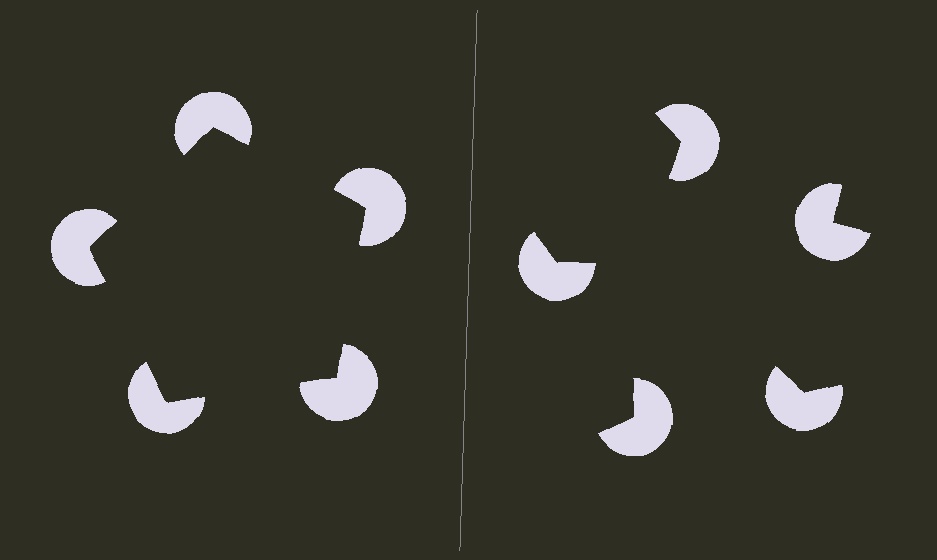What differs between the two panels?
The pac-man discs are positioned identically on both sides; only the wedge orientations differ. On the left they align to a pentagon; on the right they are misaligned.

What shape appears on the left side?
An illusory pentagon.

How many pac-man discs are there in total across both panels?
10 — 5 on each side.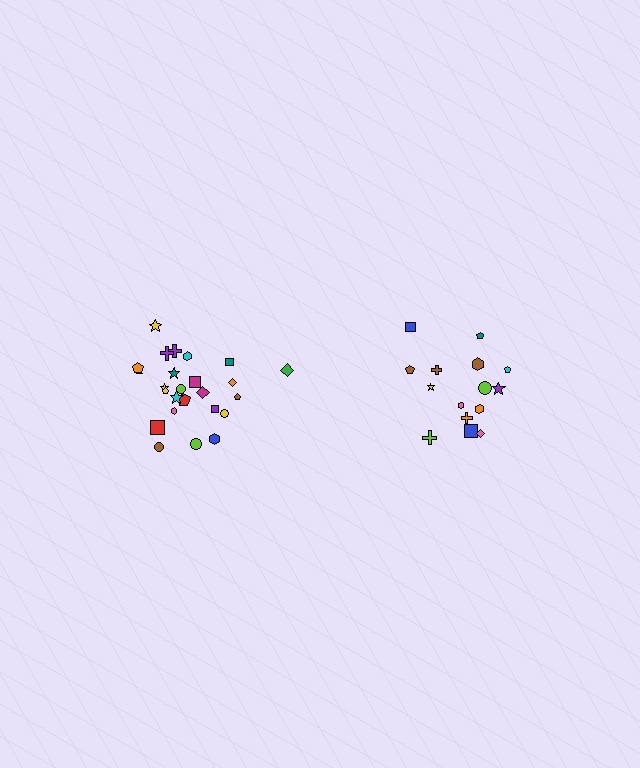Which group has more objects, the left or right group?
The left group.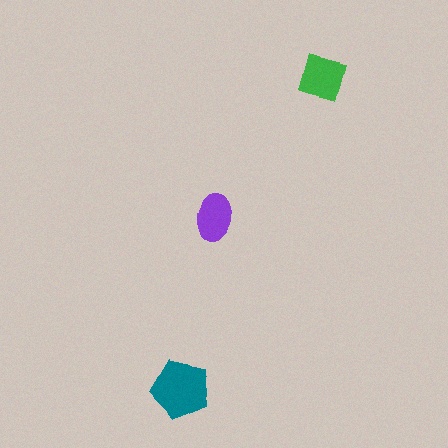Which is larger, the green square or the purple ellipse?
The green square.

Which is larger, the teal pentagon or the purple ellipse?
The teal pentagon.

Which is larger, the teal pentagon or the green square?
The teal pentagon.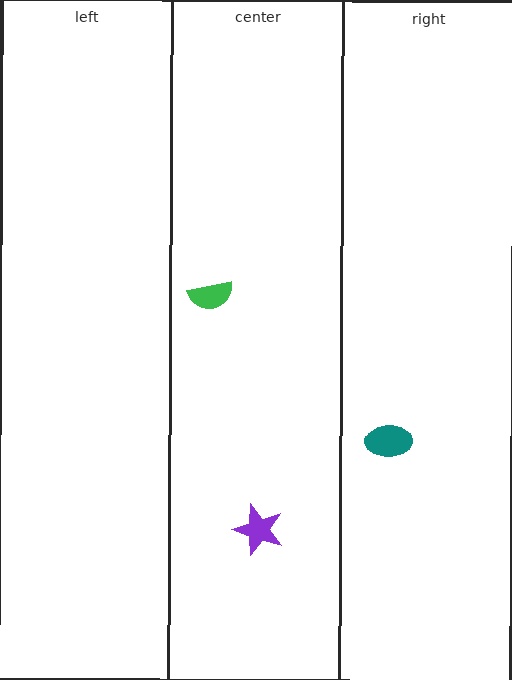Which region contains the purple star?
The center region.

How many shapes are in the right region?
1.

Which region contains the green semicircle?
The center region.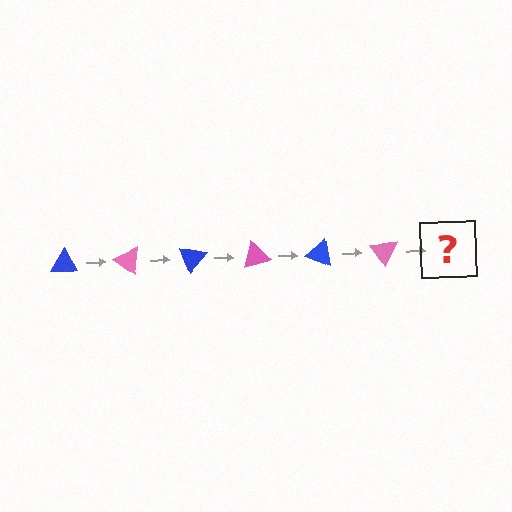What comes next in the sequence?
The next element should be a blue triangle, rotated 210 degrees from the start.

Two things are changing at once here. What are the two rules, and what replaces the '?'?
The two rules are that it rotates 35 degrees each step and the color cycles through blue and pink. The '?' should be a blue triangle, rotated 210 degrees from the start.